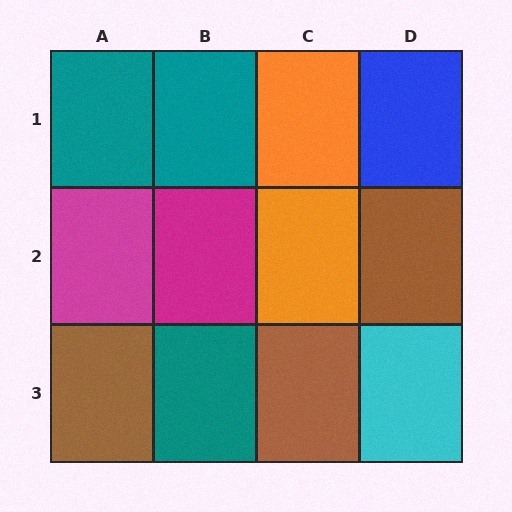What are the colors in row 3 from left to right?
Brown, teal, brown, cyan.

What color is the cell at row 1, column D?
Blue.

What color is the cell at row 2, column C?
Orange.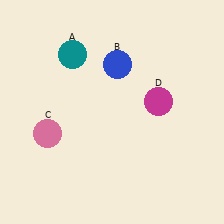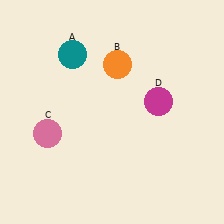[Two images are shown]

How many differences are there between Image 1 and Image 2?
There is 1 difference between the two images.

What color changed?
The circle (B) changed from blue in Image 1 to orange in Image 2.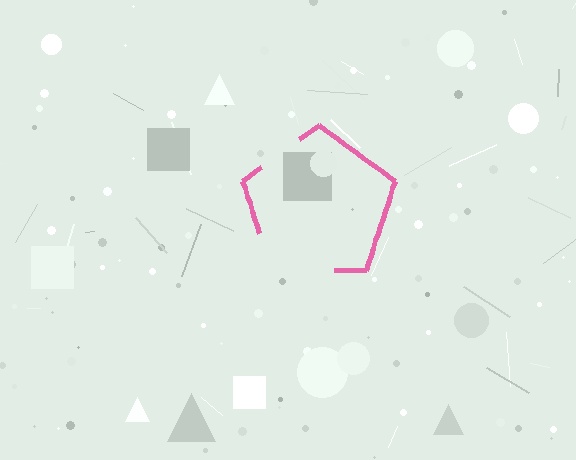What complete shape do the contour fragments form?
The contour fragments form a pentagon.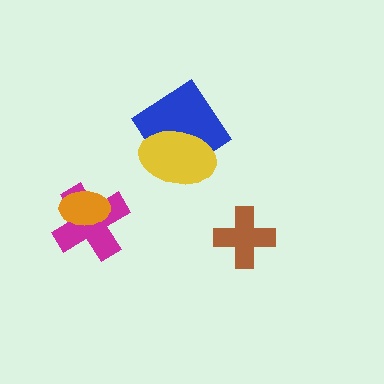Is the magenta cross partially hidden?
Yes, it is partially covered by another shape.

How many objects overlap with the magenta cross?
1 object overlaps with the magenta cross.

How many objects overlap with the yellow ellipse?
1 object overlaps with the yellow ellipse.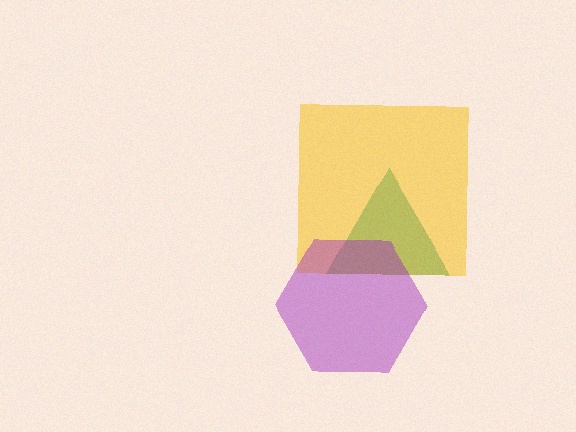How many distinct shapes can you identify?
There are 3 distinct shapes: a teal triangle, a yellow square, a purple hexagon.